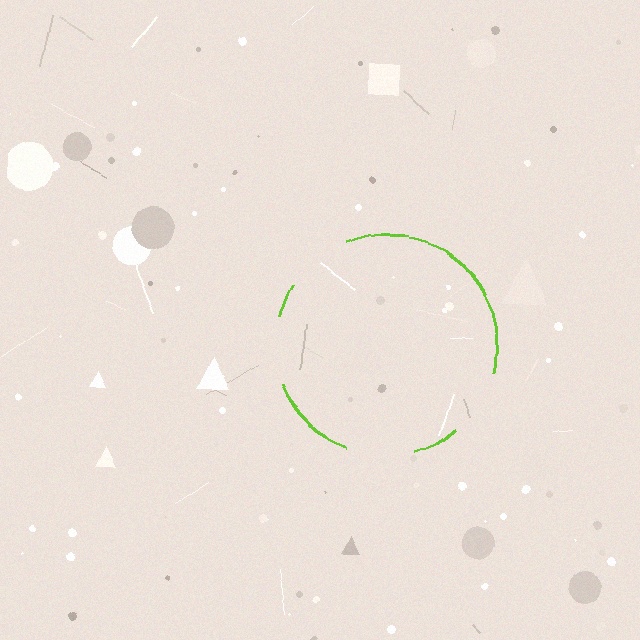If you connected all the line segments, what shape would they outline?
They would outline a circle.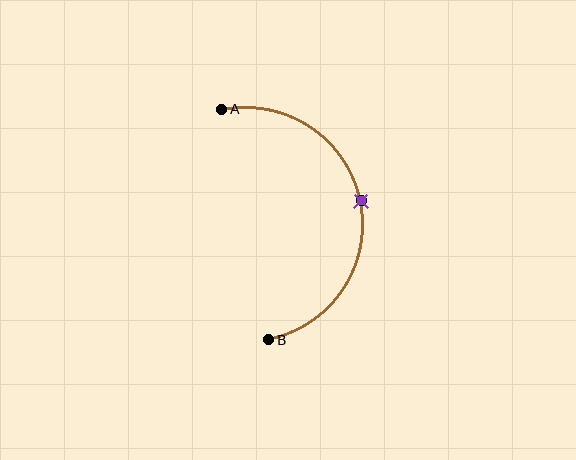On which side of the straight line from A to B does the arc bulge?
The arc bulges to the right of the straight line connecting A and B.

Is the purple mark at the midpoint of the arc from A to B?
Yes. The purple mark lies on the arc at equal arc-length from both A and B — it is the arc midpoint.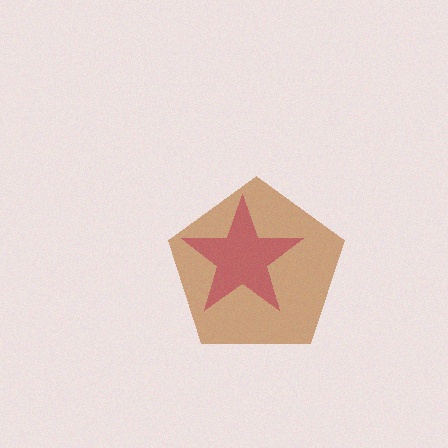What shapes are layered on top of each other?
The layered shapes are: a magenta star, a brown pentagon.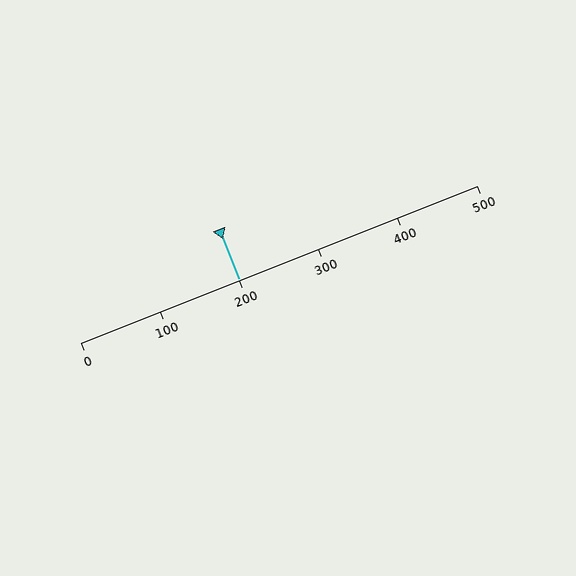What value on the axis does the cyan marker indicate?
The marker indicates approximately 200.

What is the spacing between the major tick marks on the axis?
The major ticks are spaced 100 apart.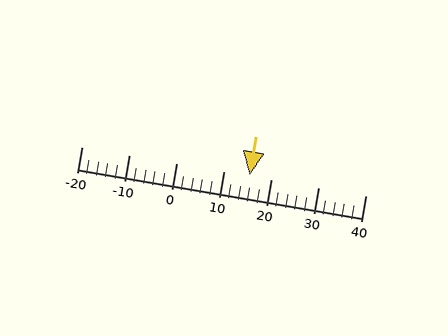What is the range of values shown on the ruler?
The ruler shows values from -20 to 40.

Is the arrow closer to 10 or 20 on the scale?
The arrow is closer to 20.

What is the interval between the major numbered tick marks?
The major tick marks are spaced 10 units apart.